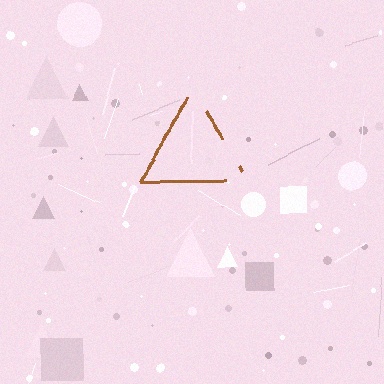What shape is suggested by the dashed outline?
The dashed outline suggests a triangle.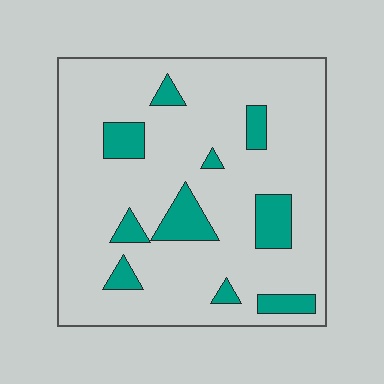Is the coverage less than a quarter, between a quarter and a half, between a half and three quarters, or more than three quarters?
Less than a quarter.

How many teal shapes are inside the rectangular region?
10.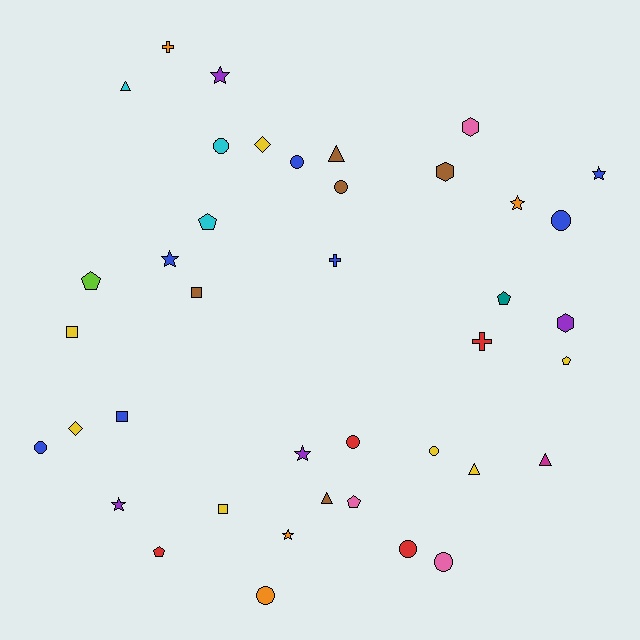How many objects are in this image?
There are 40 objects.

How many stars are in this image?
There are 7 stars.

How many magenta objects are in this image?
There is 1 magenta object.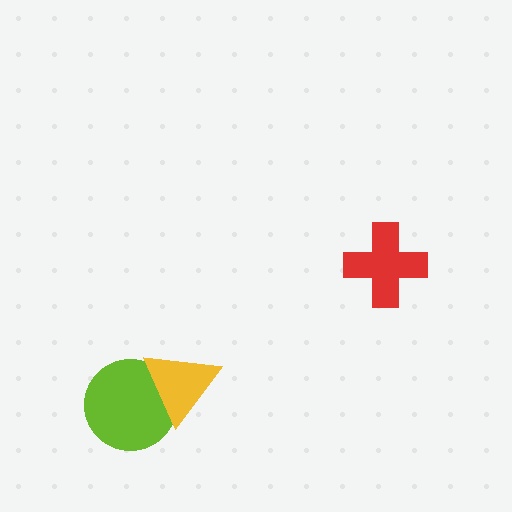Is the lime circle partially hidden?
Yes, it is partially covered by another shape.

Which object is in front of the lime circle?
The yellow triangle is in front of the lime circle.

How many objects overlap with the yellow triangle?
1 object overlaps with the yellow triangle.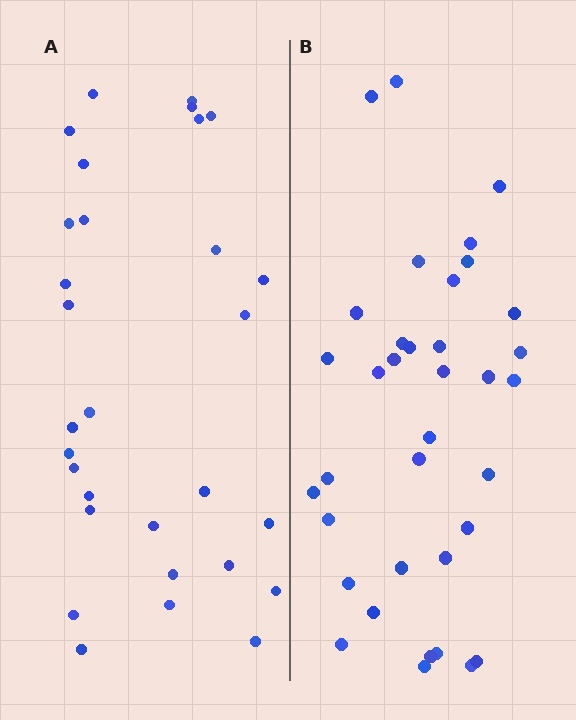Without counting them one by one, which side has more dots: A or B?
Region B (the right region) has more dots.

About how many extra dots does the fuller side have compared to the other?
Region B has about 6 more dots than region A.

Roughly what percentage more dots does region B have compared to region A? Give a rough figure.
About 20% more.